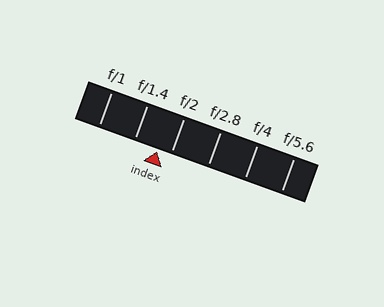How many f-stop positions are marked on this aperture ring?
There are 6 f-stop positions marked.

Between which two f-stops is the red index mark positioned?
The index mark is between f/1.4 and f/2.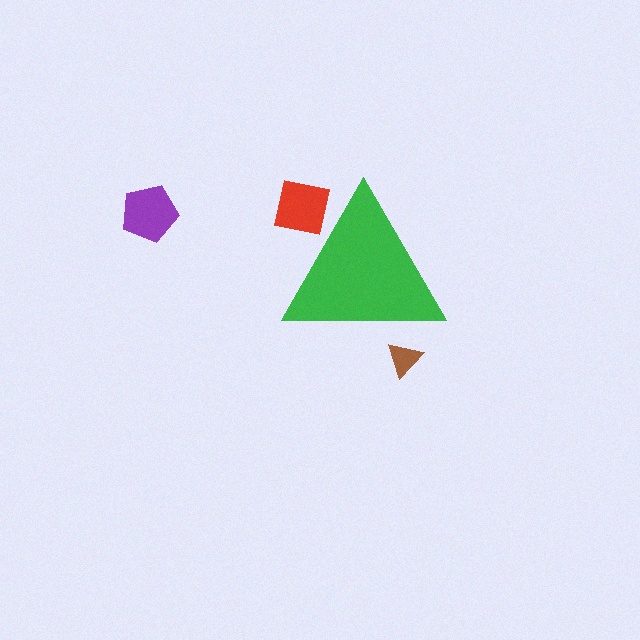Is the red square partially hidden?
Yes, the red square is partially hidden behind the green triangle.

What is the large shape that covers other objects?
A green triangle.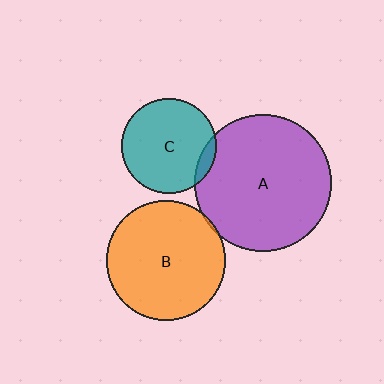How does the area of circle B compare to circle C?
Approximately 1.6 times.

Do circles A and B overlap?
Yes.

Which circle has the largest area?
Circle A (purple).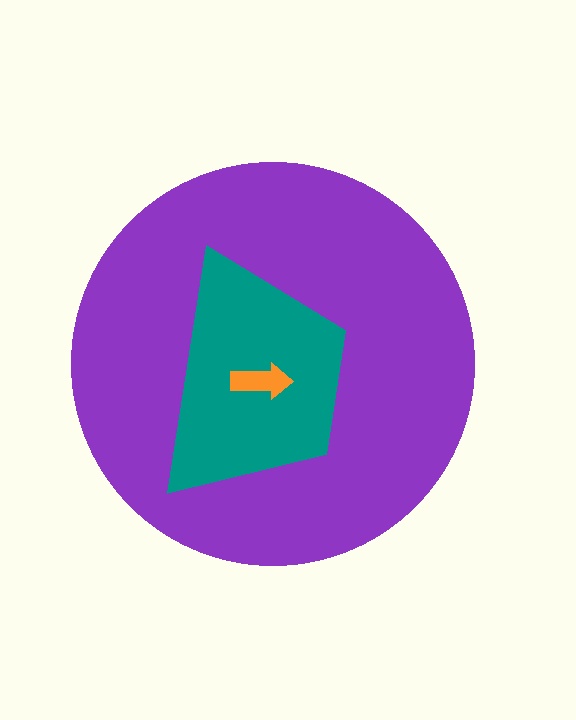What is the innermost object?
The orange arrow.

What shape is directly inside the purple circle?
The teal trapezoid.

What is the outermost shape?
The purple circle.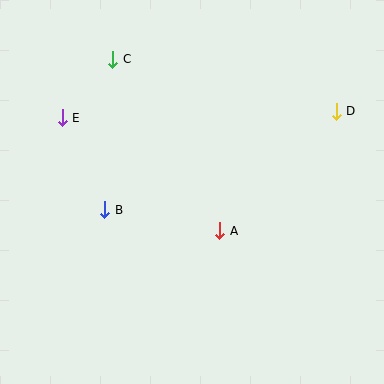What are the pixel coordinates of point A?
Point A is at (220, 231).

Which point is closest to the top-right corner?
Point D is closest to the top-right corner.